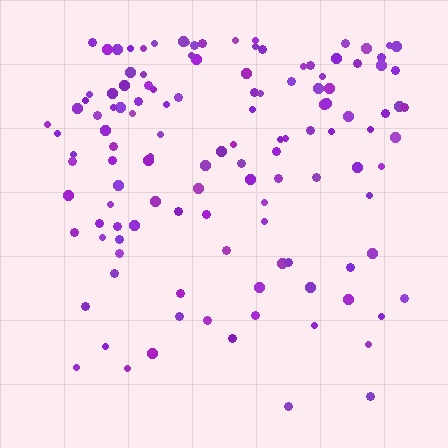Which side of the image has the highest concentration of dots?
The top.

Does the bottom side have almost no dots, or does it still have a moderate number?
Still a moderate number, just noticeably fewer than the top.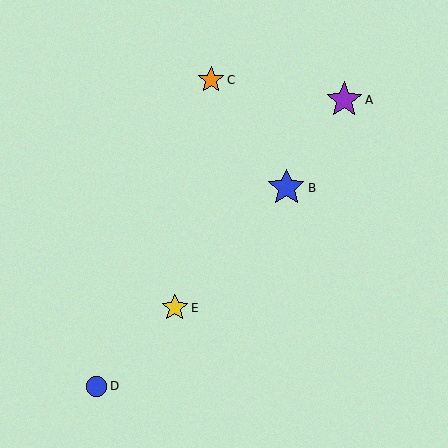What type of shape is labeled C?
Shape C is an orange star.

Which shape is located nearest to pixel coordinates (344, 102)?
The purple star (labeled A) at (344, 100) is nearest to that location.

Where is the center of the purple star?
The center of the purple star is at (344, 100).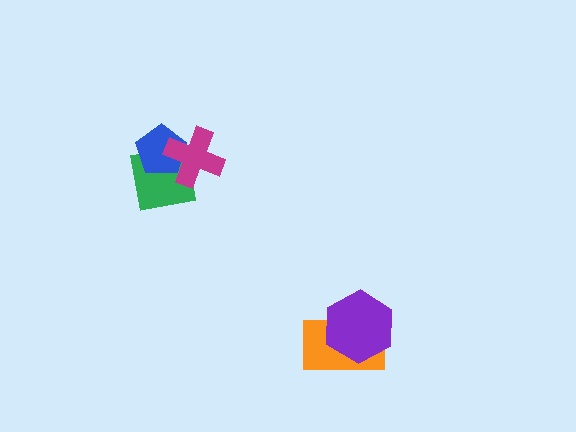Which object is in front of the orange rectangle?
The purple hexagon is in front of the orange rectangle.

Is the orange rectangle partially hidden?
Yes, it is partially covered by another shape.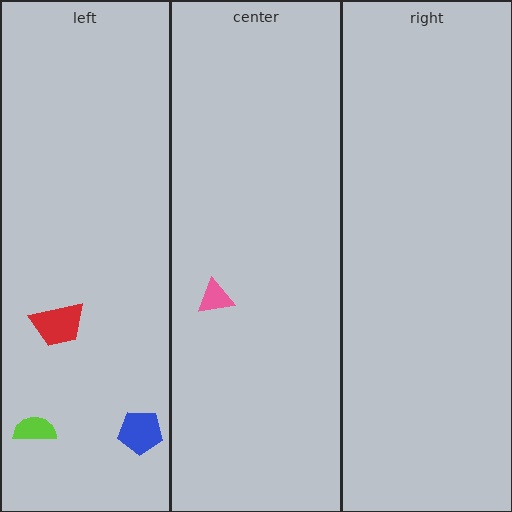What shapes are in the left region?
The lime semicircle, the blue pentagon, the red trapezoid.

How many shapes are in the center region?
1.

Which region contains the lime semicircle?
The left region.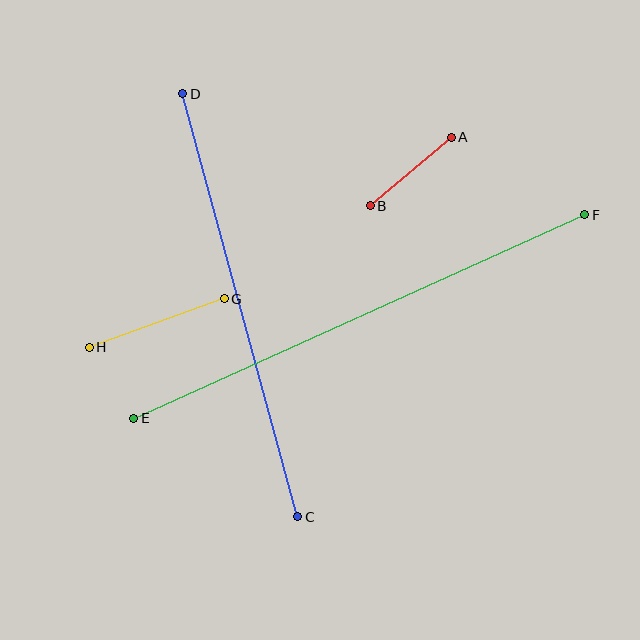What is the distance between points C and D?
The distance is approximately 438 pixels.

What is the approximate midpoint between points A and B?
The midpoint is at approximately (411, 171) pixels.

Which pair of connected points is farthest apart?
Points E and F are farthest apart.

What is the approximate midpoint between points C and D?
The midpoint is at approximately (240, 305) pixels.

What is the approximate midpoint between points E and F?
The midpoint is at approximately (359, 316) pixels.